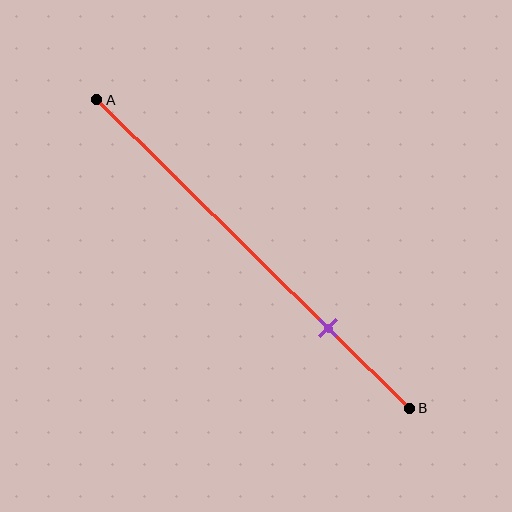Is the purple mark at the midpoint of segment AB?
No, the mark is at about 75% from A, not at the 50% midpoint.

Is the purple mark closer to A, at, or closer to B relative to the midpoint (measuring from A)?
The purple mark is closer to point B than the midpoint of segment AB.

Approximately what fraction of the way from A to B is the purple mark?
The purple mark is approximately 75% of the way from A to B.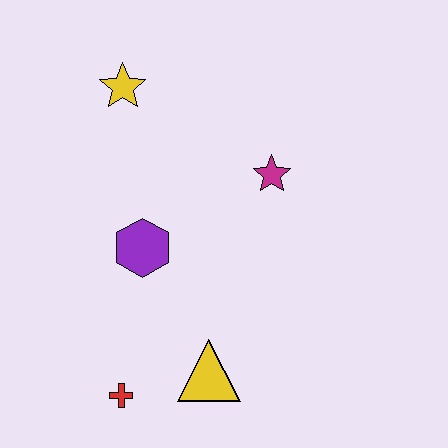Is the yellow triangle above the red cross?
Yes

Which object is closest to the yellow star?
The purple hexagon is closest to the yellow star.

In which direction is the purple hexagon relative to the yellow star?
The purple hexagon is below the yellow star.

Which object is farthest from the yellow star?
The red cross is farthest from the yellow star.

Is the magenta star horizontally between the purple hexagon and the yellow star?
No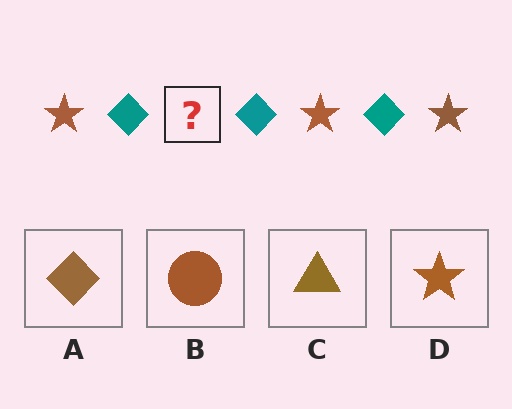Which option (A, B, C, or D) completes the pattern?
D.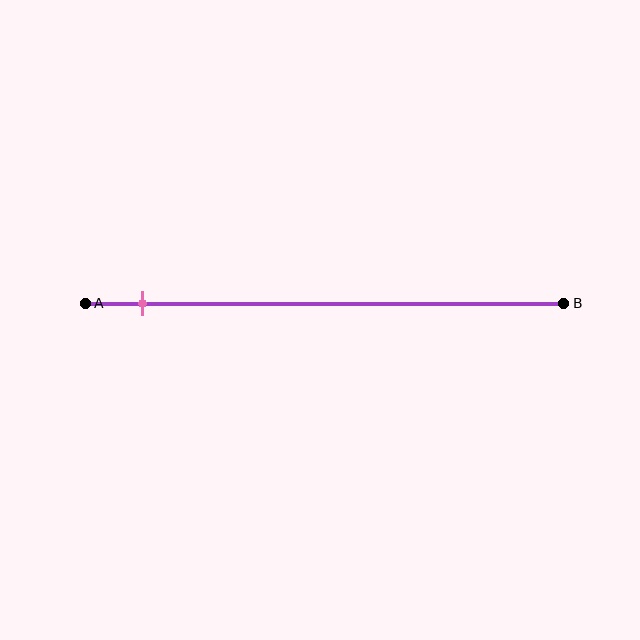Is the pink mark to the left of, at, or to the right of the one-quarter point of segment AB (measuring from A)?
The pink mark is to the left of the one-quarter point of segment AB.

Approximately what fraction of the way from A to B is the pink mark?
The pink mark is approximately 10% of the way from A to B.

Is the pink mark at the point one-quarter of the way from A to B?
No, the mark is at about 10% from A, not at the 25% one-quarter point.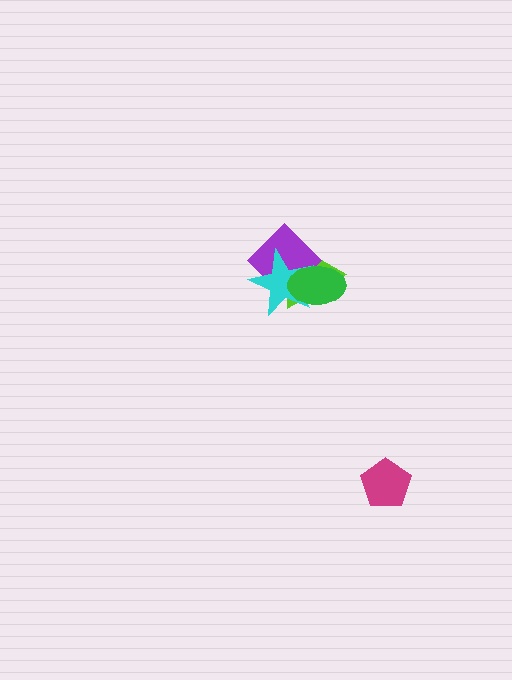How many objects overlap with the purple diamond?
3 objects overlap with the purple diamond.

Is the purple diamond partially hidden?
Yes, it is partially covered by another shape.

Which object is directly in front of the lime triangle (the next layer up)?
The purple diamond is directly in front of the lime triangle.